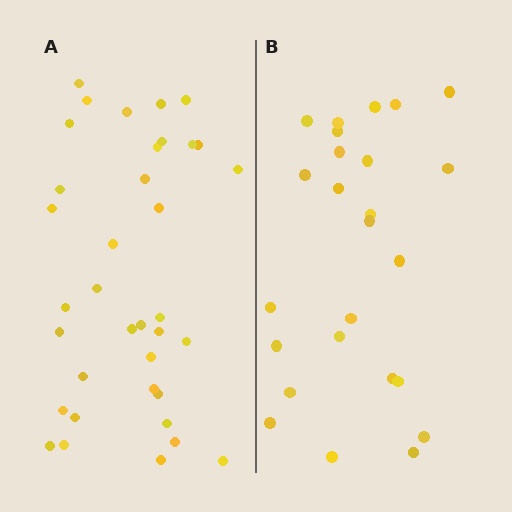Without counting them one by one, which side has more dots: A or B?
Region A (the left region) has more dots.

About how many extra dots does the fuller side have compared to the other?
Region A has roughly 12 or so more dots than region B.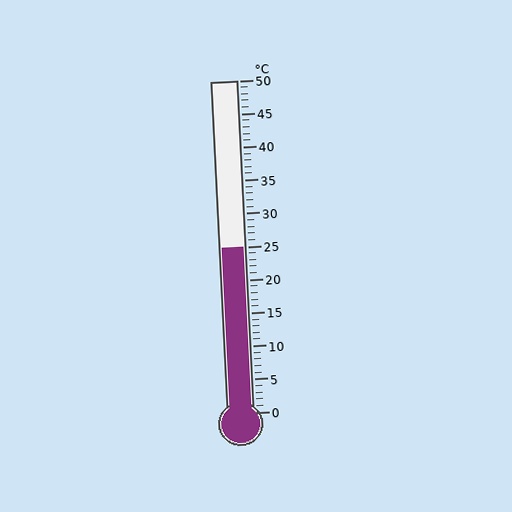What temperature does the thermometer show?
The thermometer shows approximately 25°C.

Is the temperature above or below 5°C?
The temperature is above 5°C.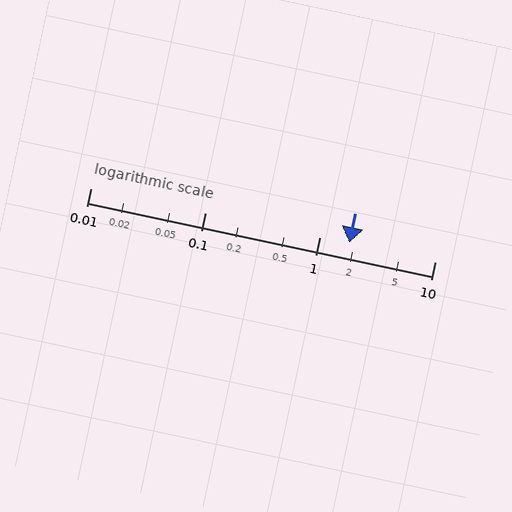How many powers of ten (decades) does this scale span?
The scale spans 3 decades, from 0.01 to 10.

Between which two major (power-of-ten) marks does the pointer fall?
The pointer is between 1 and 10.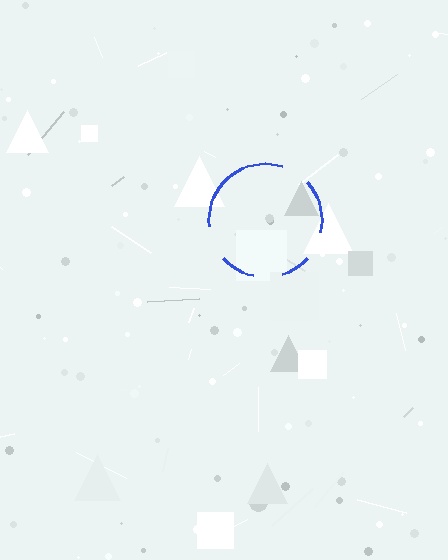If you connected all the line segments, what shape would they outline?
They would outline a circle.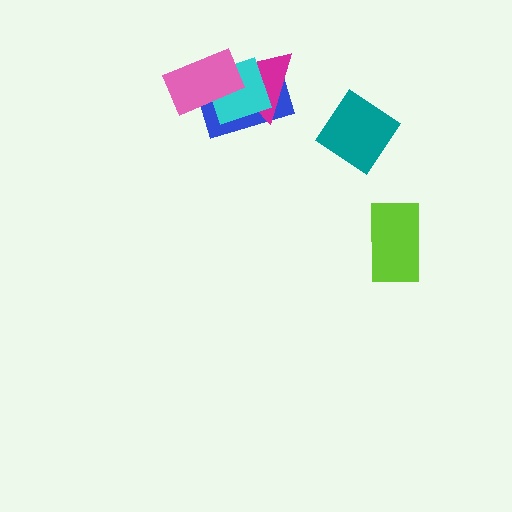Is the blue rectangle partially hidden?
Yes, it is partially covered by another shape.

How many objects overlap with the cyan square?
3 objects overlap with the cyan square.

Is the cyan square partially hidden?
Yes, it is partially covered by another shape.